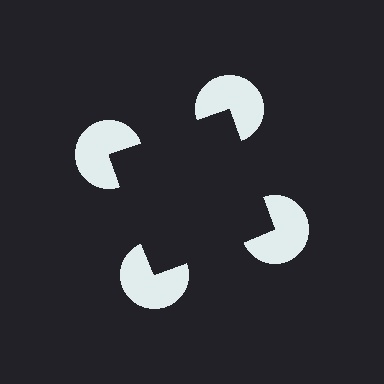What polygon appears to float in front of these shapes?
An illusory square — its edges are inferred from the aligned wedge cuts in the pac-man discs, not physically drawn.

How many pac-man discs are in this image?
There are 4 — one at each vertex of the illusory square.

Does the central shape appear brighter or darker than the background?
It typically appears slightly darker than the background, even though no actual brightness change is drawn.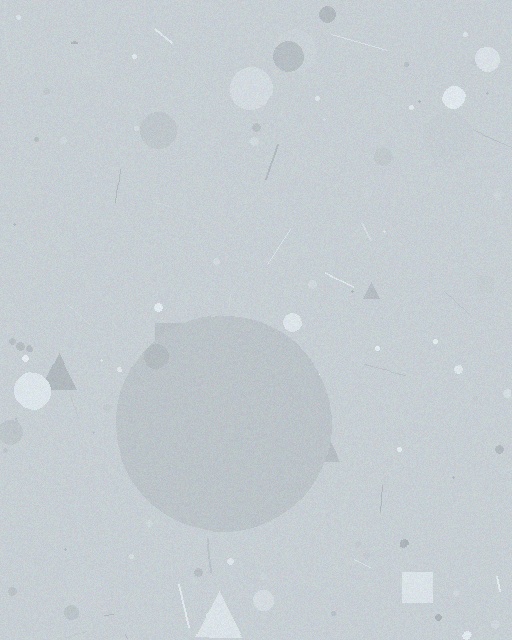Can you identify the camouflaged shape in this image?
The camouflaged shape is a circle.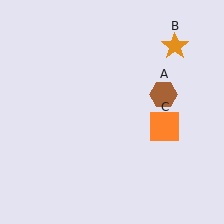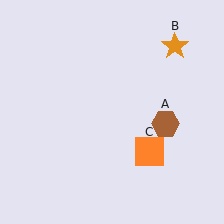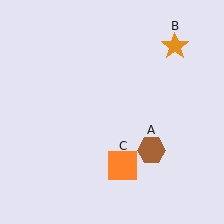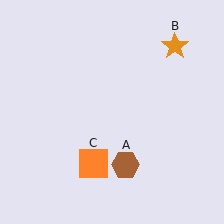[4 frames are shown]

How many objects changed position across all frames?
2 objects changed position: brown hexagon (object A), orange square (object C).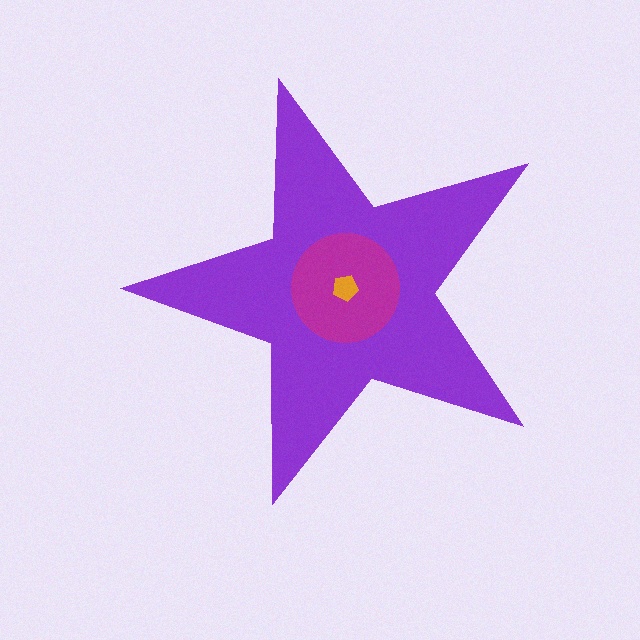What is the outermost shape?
The purple star.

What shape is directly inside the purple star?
The magenta circle.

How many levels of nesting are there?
3.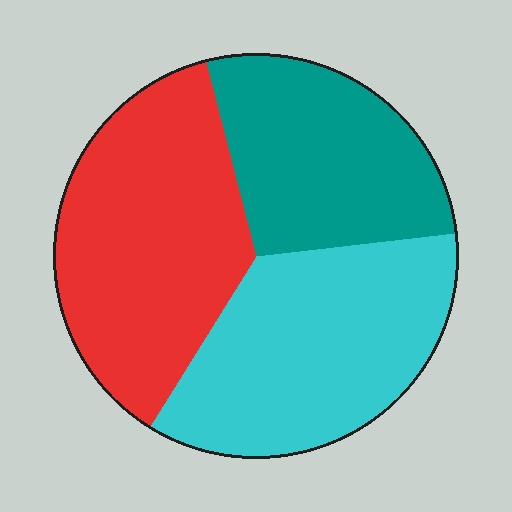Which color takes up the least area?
Teal, at roughly 25%.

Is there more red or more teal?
Red.